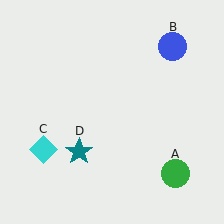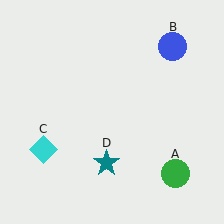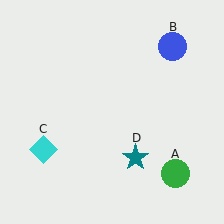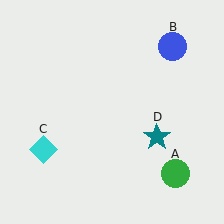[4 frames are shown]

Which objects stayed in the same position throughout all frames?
Green circle (object A) and blue circle (object B) and cyan diamond (object C) remained stationary.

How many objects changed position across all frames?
1 object changed position: teal star (object D).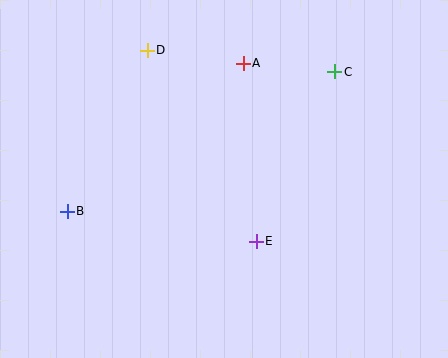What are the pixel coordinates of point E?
Point E is at (256, 241).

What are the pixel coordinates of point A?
Point A is at (243, 63).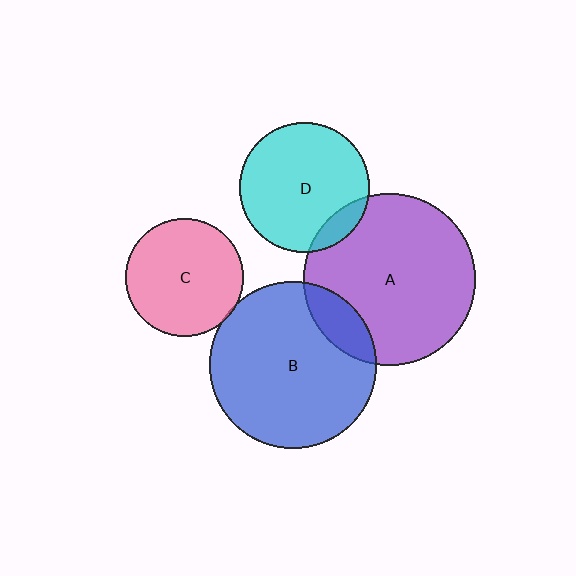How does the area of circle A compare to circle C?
Approximately 2.1 times.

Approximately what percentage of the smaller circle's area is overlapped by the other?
Approximately 15%.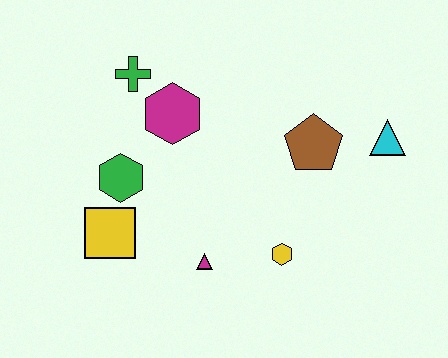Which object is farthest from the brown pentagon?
The yellow square is farthest from the brown pentagon.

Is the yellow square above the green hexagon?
No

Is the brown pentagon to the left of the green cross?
No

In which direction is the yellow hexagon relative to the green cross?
The yellow hexagon is below the green cross.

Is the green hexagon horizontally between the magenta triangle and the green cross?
No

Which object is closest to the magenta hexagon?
The green cross is closest to the magenta hexagon.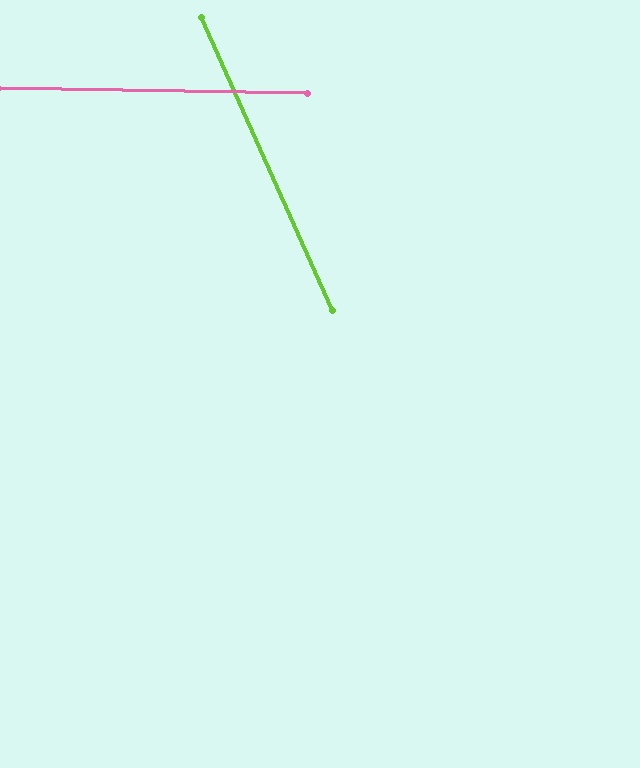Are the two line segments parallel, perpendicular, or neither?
Neither parallel nor perpendicular — they differ by about 65°.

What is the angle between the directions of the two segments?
Approximately 65 degrees.